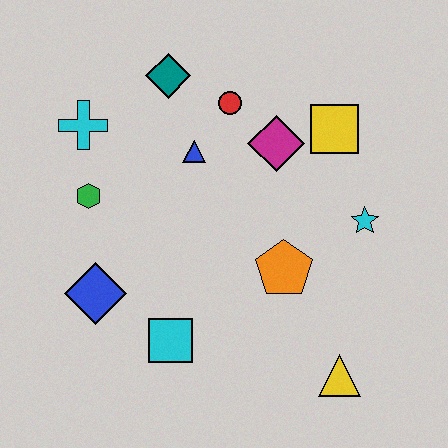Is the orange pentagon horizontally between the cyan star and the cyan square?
Yes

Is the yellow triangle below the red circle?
Yes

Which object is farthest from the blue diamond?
The yellow square is farthest from the blue diamond.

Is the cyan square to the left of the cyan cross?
No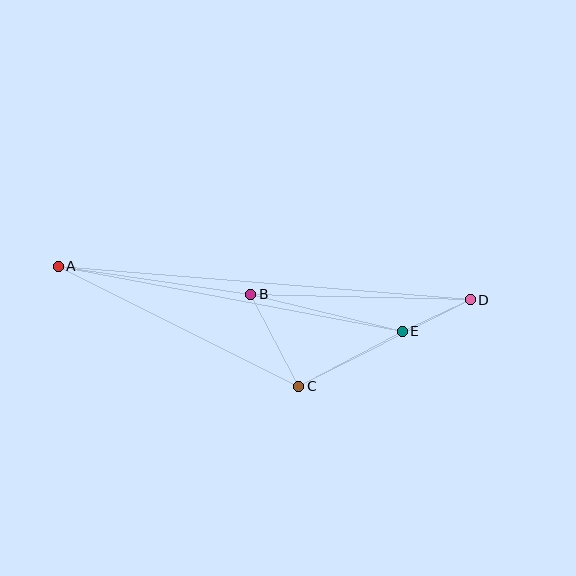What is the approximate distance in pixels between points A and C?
The distance between A and C is approximately 269 pixels.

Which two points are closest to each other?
Points D and E are closest to each other.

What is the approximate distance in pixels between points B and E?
The distance between B and E is approximately 156 pixels.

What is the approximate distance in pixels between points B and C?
The distance between B and C is approximately 104 pixels.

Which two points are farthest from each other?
Points A and D are farthest from each other.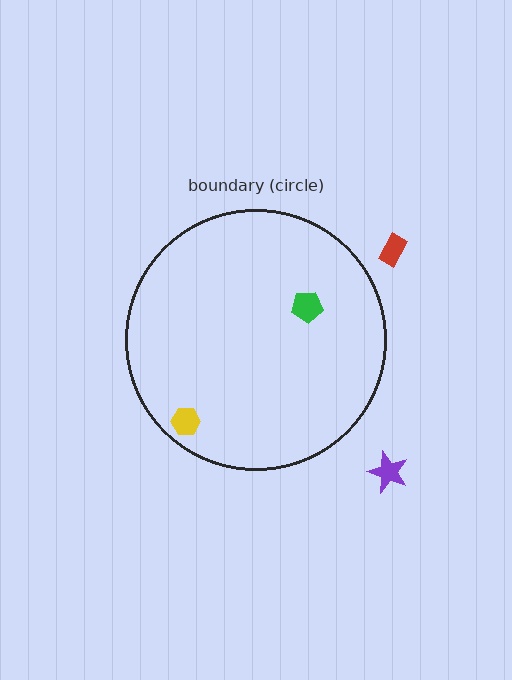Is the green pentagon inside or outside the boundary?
Inside.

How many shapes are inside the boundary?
2 inside, 2 outside.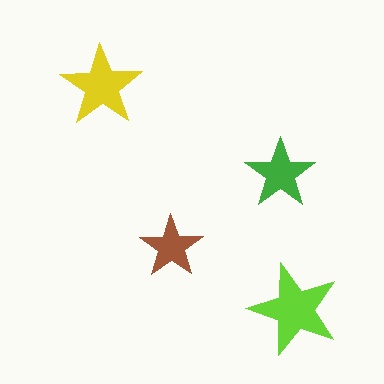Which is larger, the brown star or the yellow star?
The yellow one.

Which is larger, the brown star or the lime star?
The lime one.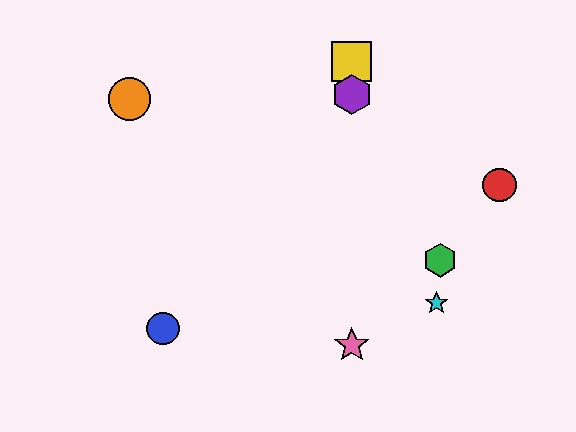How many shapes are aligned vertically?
3 shapes (the yellow square, the purple hexagon, the pink star) are aligned vertically.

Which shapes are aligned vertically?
The yellow square, the purple hexagon, the pink star are aligned vertically.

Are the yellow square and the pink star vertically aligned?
Yes, both are at x≈352.